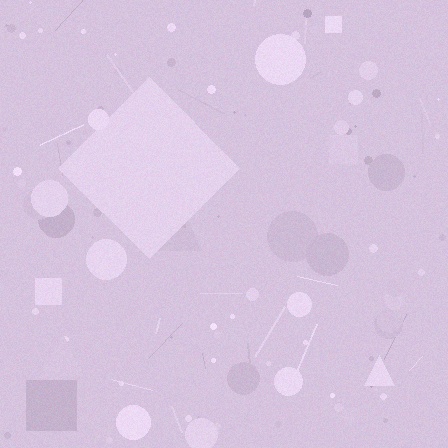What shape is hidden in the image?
A diamond is hidden in the image.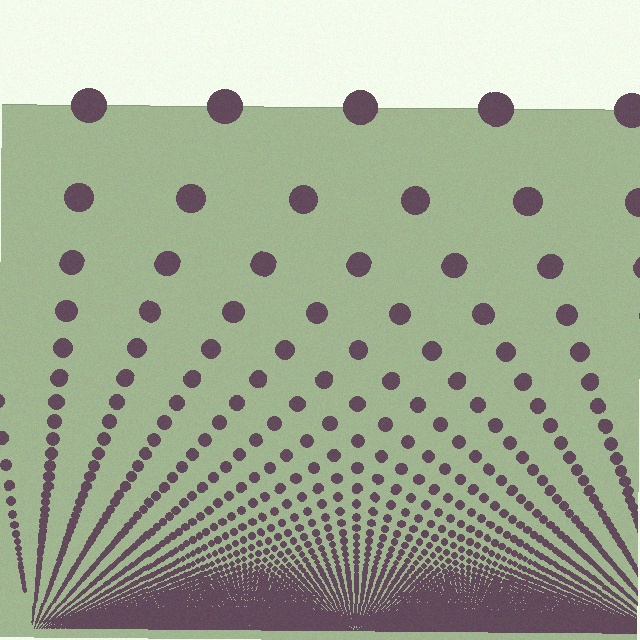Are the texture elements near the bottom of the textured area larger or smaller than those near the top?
Smaller. The gradient is inverted — elements near the bottom are smaller and denser.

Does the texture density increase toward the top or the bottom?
Density increases toward the bottom.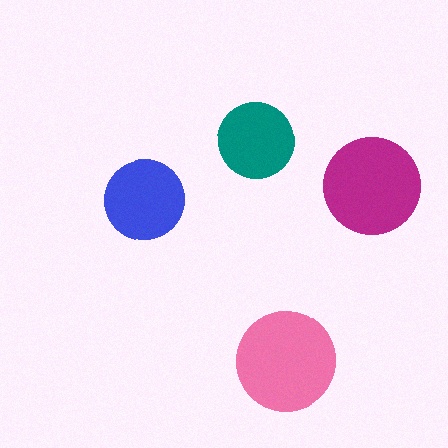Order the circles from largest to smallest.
the pink one, the magenta one, the blue one, the teal one.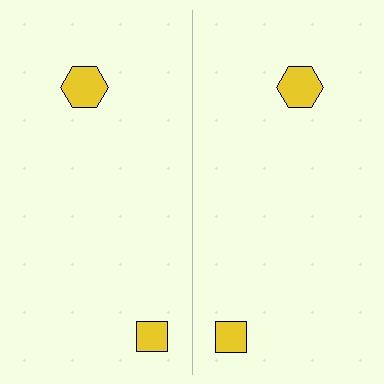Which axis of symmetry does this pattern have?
The pattern has a vertical axis of symmetry running through the center of the image.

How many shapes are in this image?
There are 4 shapes in this image.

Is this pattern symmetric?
Yes, this pattern has bilateral (reflection) symmetry.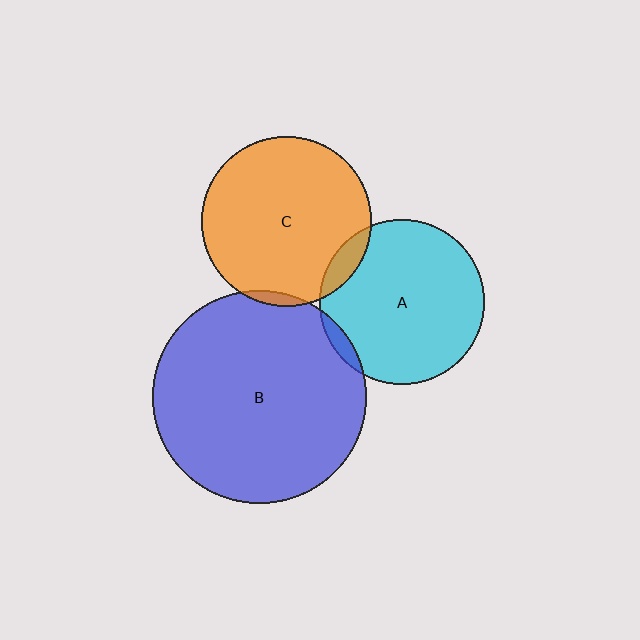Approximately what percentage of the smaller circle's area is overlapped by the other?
Approximately 5%.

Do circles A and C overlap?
Yes.